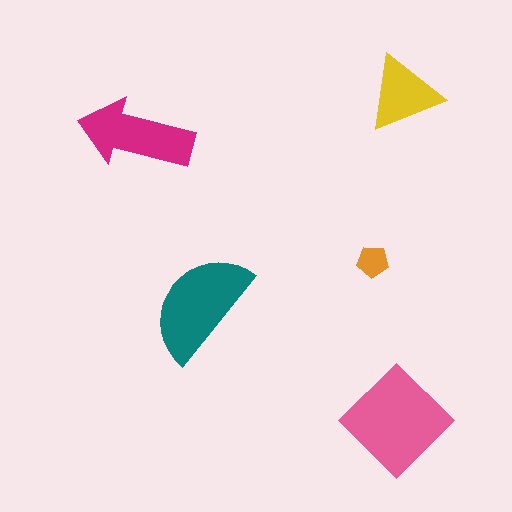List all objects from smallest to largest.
The orange pentagon, the yellow triangle, the magenta arrow, the teal semicircle, the pink diamond.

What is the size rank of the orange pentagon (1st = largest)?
5th.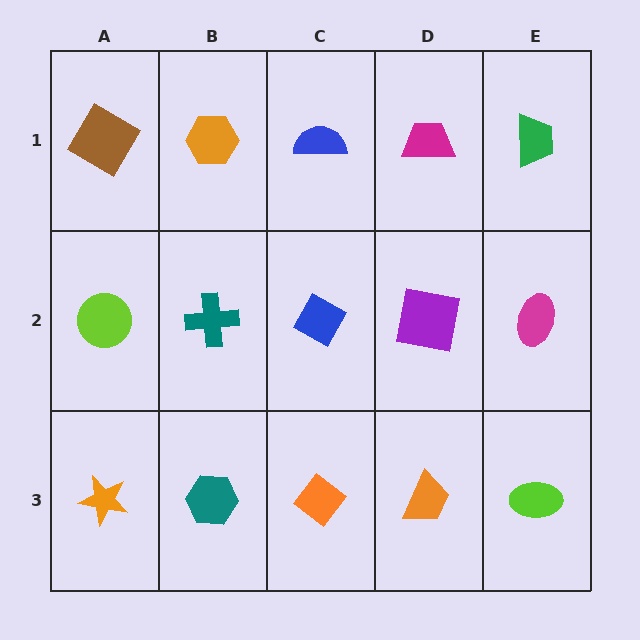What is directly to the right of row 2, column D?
A magenta ellipse.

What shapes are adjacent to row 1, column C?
A blue diamond (row 2, column C), an orange hexagon (row 1, column B), a magenta trapezoid (row 1, column D).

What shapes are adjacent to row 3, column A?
A lime circle (row 2, column A), a teal hexagon (row 3, column B).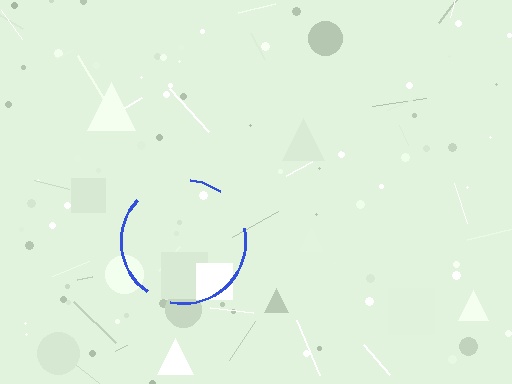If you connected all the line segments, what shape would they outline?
They would outline a circle.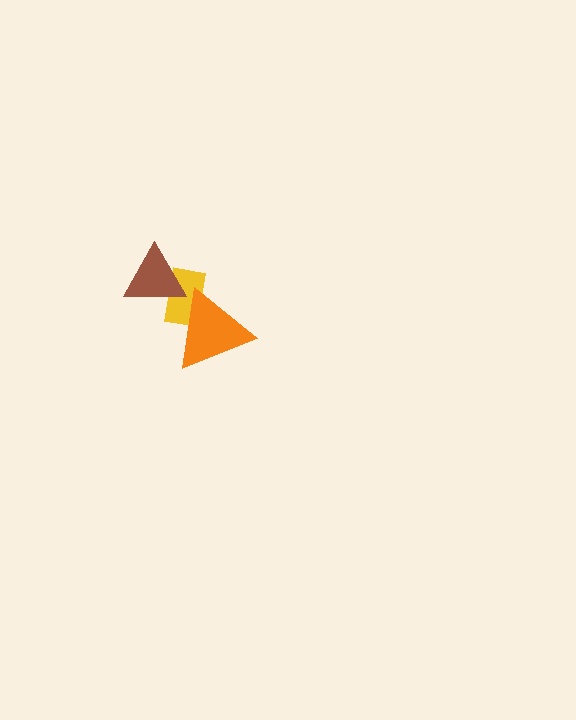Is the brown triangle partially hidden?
No, no other shape covers it.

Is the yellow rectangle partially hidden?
Yes, it is partially covered by another shape.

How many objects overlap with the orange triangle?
1 object overlaps with the orange triangle.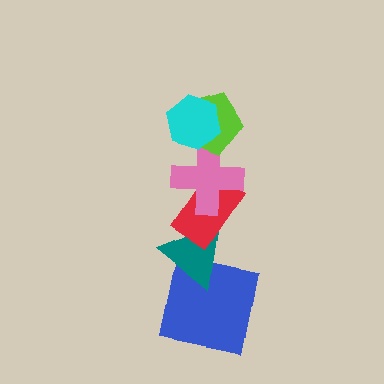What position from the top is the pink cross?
The pink cross is 3rd from the top.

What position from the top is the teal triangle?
The teal triangle is 5th from the top.